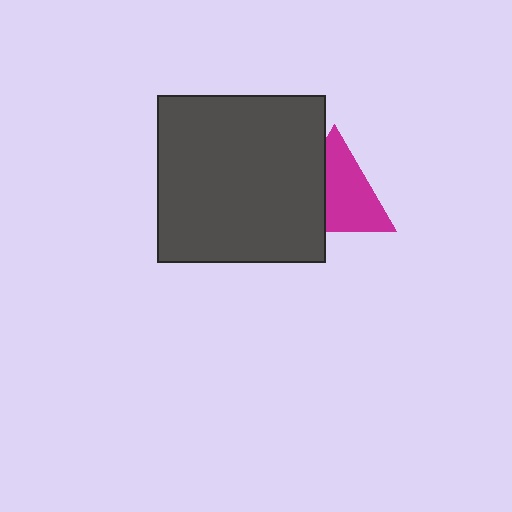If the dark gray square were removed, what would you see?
You would see the complete magenta triangle.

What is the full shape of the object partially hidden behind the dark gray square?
The partially hidden object is a magenta triangle.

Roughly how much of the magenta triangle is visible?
About half of it is visible (roughly 63%).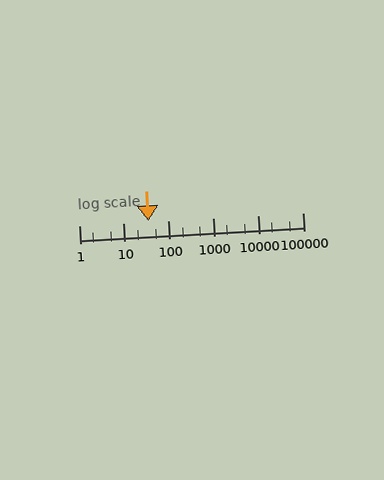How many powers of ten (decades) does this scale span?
The scale spans 5 decades, from 1 to 100000.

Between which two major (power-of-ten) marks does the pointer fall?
The pointer is between 10 and 100.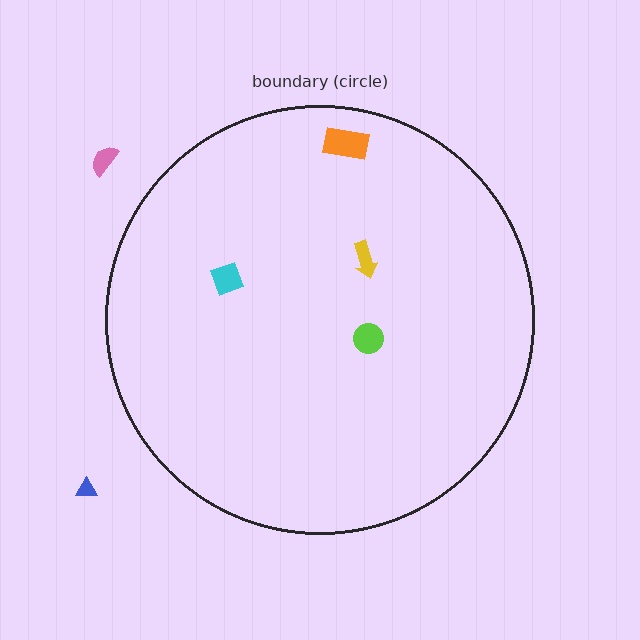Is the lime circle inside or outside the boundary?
Inside.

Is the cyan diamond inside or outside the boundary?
Inside.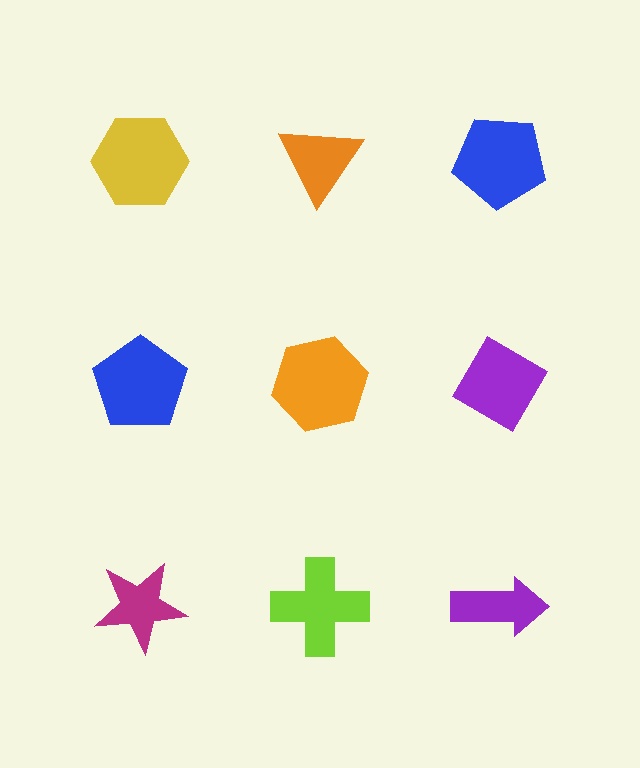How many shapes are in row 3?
3 shapes.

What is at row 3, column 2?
A lime cross.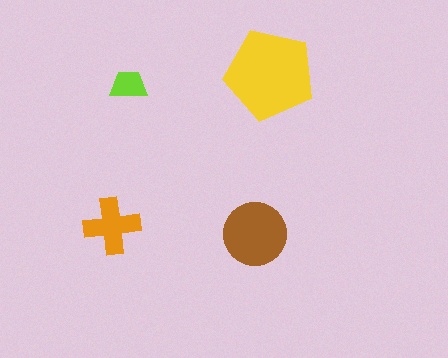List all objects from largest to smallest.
The yellow pentagon, the brown circle, the orange cross, the lime trapezoid.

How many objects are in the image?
There are 4 objects in the image.